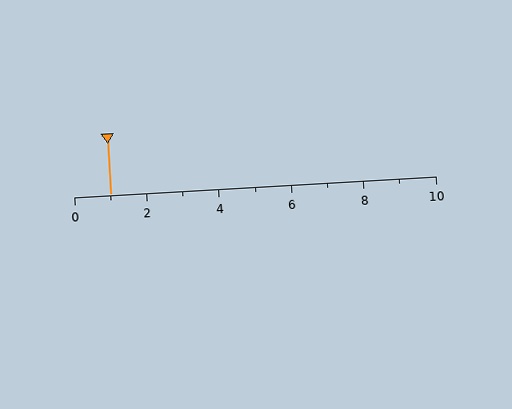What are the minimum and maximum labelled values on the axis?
The axis runs from 0 to 10.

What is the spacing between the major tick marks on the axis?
The major ticks are spaced 2 apart.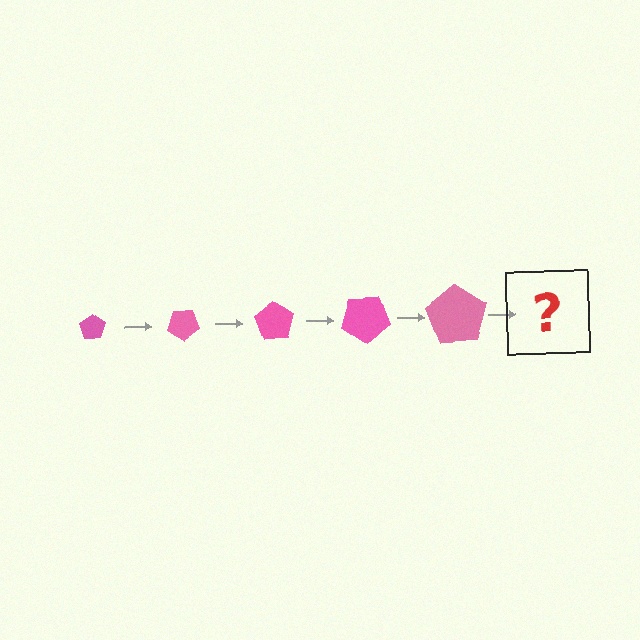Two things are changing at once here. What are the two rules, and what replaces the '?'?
The two rules are that the pentagon grows larger each step and it rotates 35 degrees each step. The '?' should be a pentagon, larger than the previous one and rotated 175 degrees from the start.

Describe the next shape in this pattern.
It should be a pentagon, larger than the previous one and rotated 175 degrees from the start.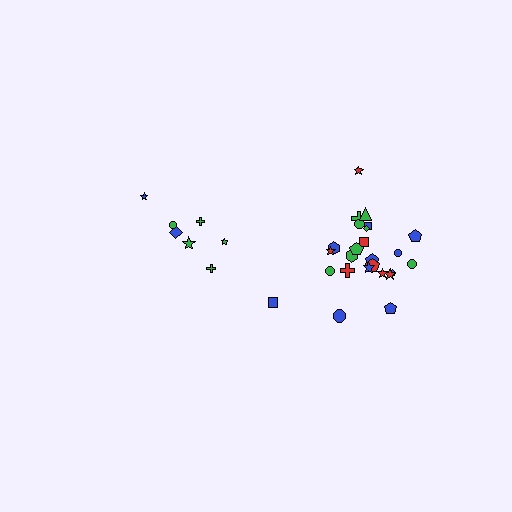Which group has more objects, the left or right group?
The right group.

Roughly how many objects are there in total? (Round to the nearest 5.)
Roughly 30 objects in total.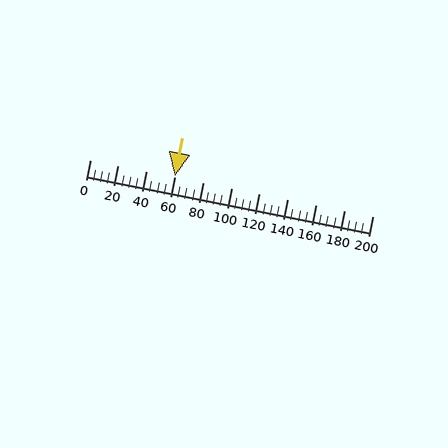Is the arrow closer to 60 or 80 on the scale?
The arrow is closer to 60.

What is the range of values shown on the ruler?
The ruler shows values from 0 to 200.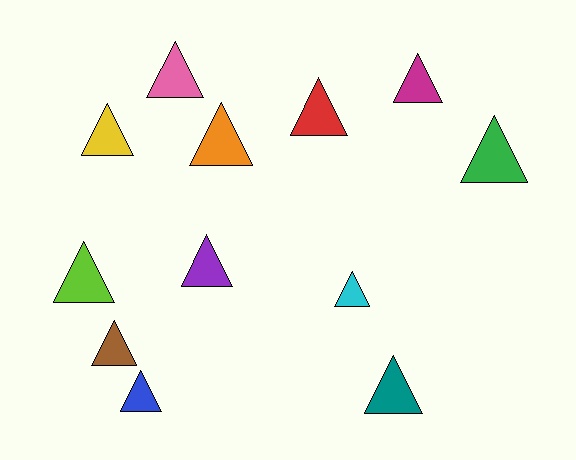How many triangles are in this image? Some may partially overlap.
There are 12 triangles.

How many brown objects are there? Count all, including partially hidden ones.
There is 1 brown object.